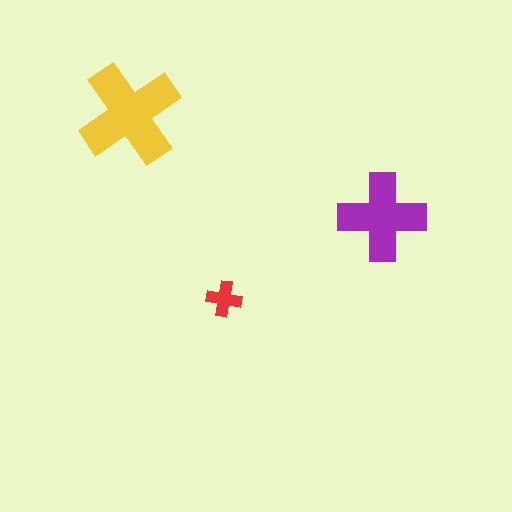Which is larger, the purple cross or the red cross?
The purple one.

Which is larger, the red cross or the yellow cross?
The yellow one.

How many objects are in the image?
There are 3 objects in the image.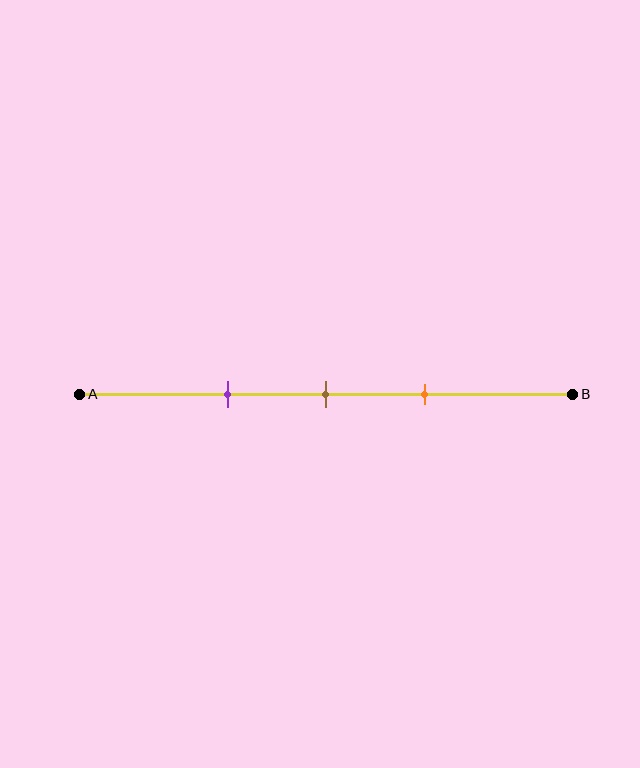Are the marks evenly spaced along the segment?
Yes, the marks are approximately evenly spaced.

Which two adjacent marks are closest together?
The brown and orange marks are the closest adjacent pair.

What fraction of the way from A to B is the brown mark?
The brown mark is approximately 50% (0.5) of the way from A to B.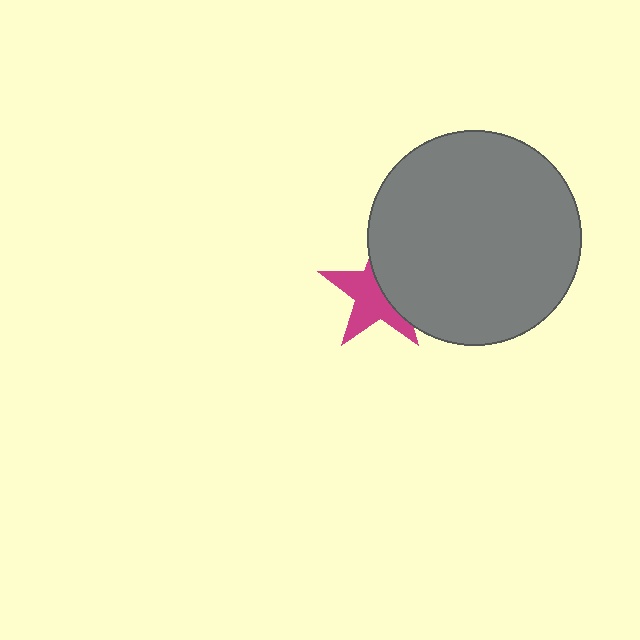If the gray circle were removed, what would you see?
You would see the complete magenta star.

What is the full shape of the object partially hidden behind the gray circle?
The partially hidden object is a magenta star.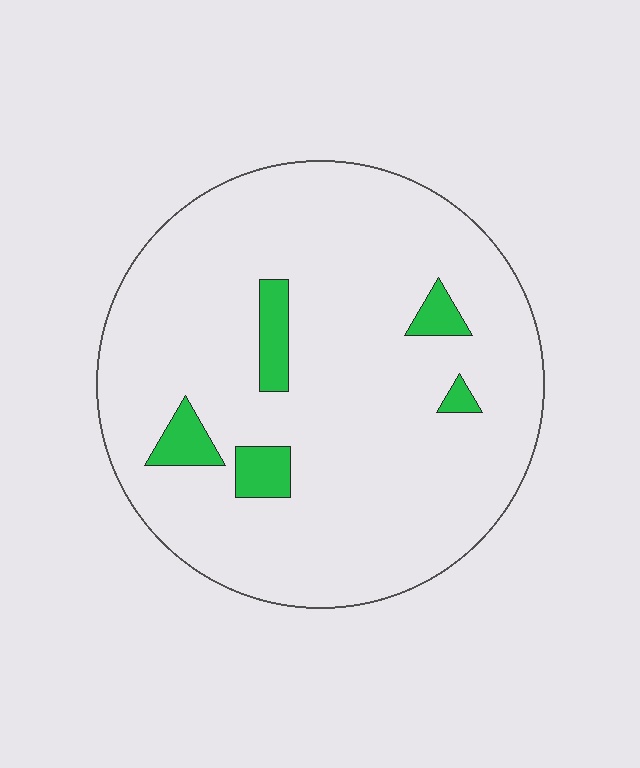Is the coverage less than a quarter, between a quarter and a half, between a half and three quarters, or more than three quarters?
Less than a quarter.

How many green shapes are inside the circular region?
5.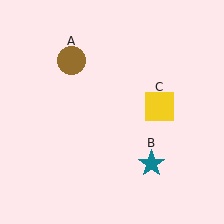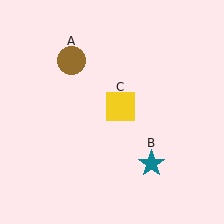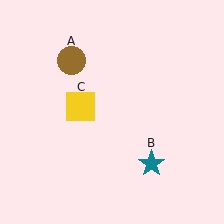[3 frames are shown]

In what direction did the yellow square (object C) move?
The yellow square (object C) moved left.